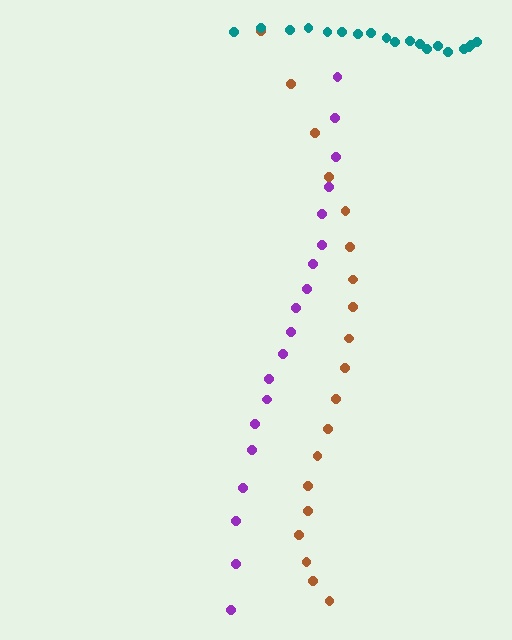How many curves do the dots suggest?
There are 3 distinct paths.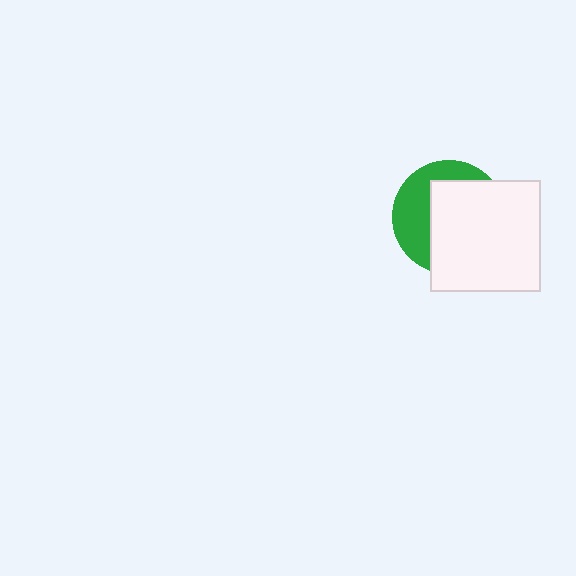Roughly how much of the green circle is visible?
A small part of it is visible (roughly 38%).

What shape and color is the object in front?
The object in front is a white square.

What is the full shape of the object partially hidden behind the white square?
The partially hidden object is a green circle.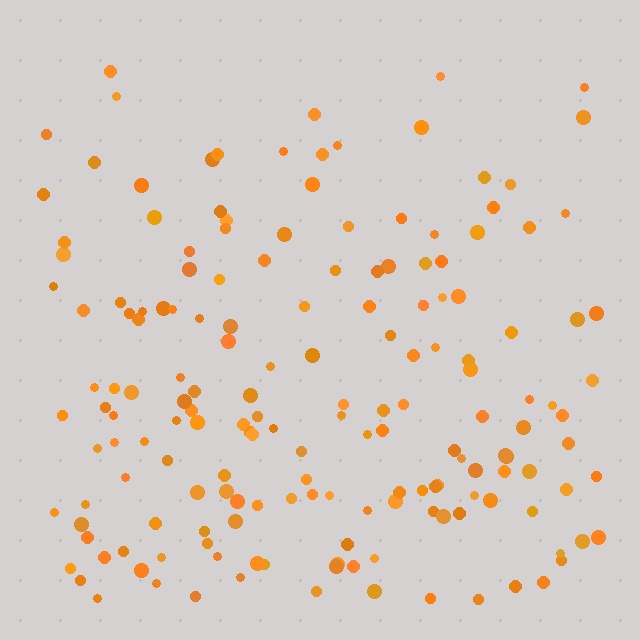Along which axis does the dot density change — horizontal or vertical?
Vertical.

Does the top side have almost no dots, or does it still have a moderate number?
Still a moderate number, just noticeably fewer than the bottom.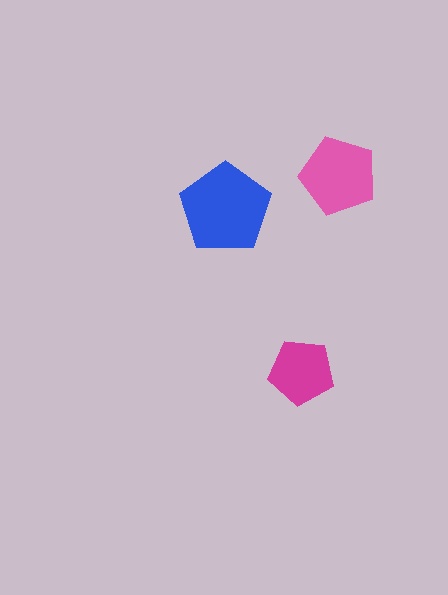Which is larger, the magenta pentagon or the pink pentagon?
The pink one.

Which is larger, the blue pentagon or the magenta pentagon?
The blue one.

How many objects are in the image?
There are 3 objects in the image.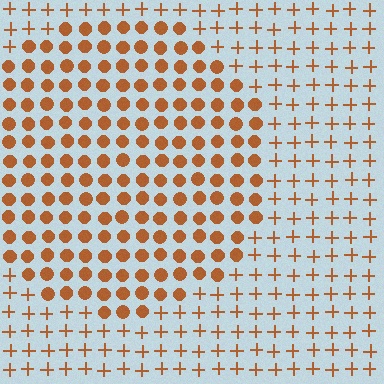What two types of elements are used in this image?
The image uses circles inside the circle region and plus signs outside it.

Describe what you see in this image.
The image is filled with small brown elements arranged in a uniform grid. A circle-shaped region contains circles, while the surrounding area contains plus signs. The boundary is defined purely by the change in element shape.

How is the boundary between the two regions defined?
The boundary is defined by a change in element shape: circles inside vs. plus signs outside. All elements share the same color and spacing.